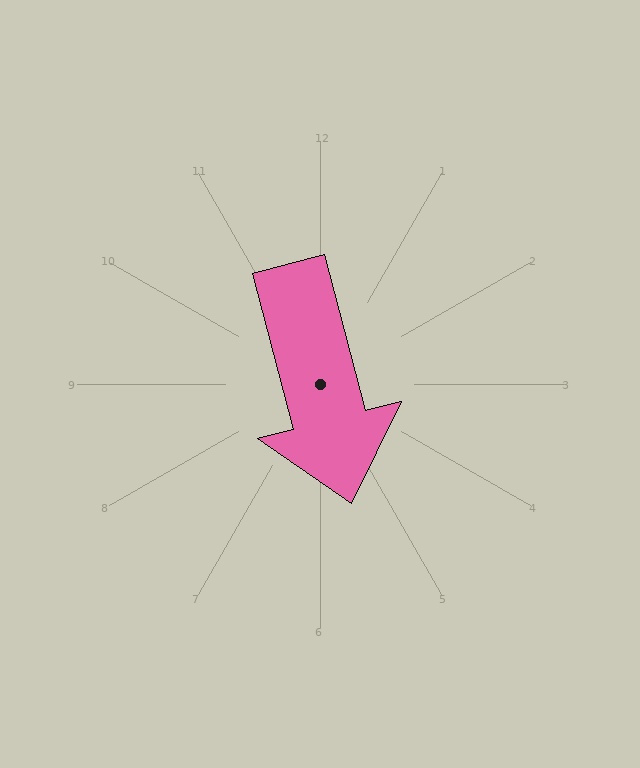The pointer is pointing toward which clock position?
Roughly 6 o'clock.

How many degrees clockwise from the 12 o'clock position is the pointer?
Approximately 165 degrees.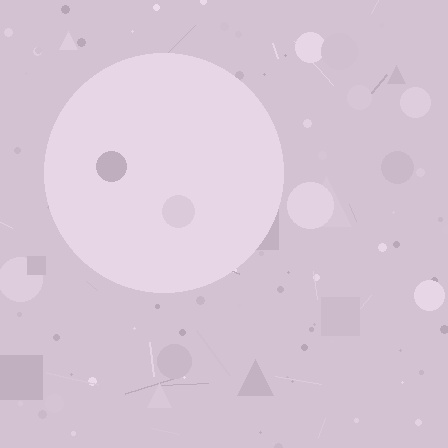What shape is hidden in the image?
A circle is hidden in the image.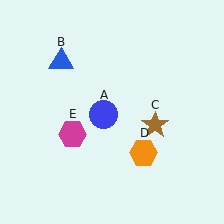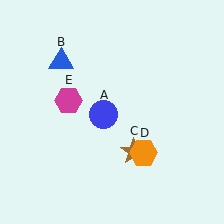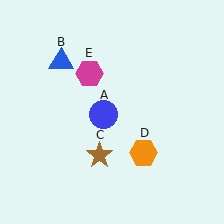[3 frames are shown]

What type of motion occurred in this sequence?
The brown star (object C), magenta hexagon (object E) rotated clockwise around the center of the scene.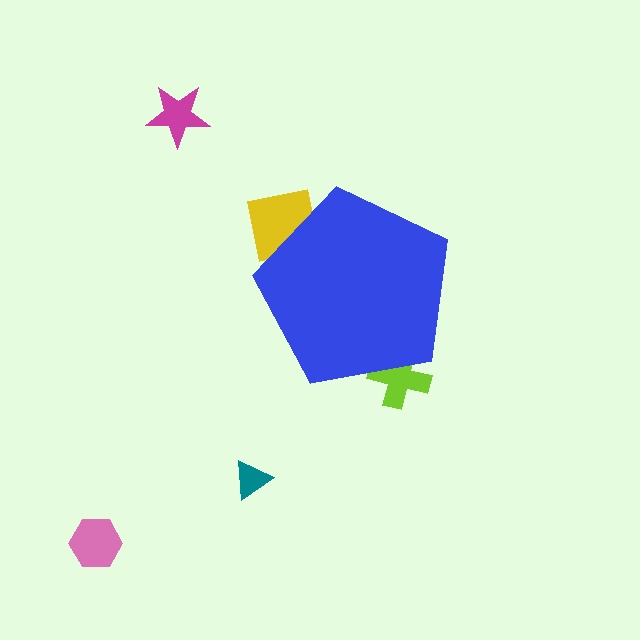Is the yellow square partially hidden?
Yes, the yellow square is partially hidden behind the blue pentagon.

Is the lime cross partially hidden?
Yes, the lime cross is partially hidden behind the blue pentagon.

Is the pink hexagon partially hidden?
No, the pink hexagon is fully visible.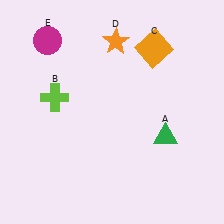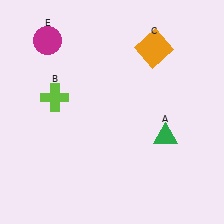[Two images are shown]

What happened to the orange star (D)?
The orange star (D) was removed in Image 2. It was in the top-right area of Image 1.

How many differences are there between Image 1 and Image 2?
There is 1 difference between the two images.